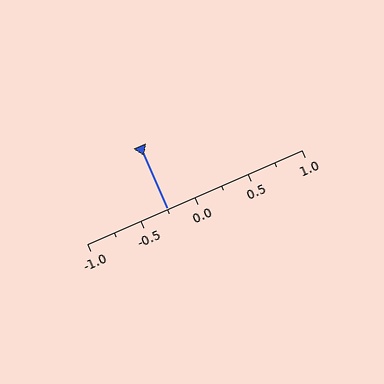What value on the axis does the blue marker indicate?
The marker indicates approximately -0.25.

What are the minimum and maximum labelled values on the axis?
The axis runs from -1.0 to 1.0.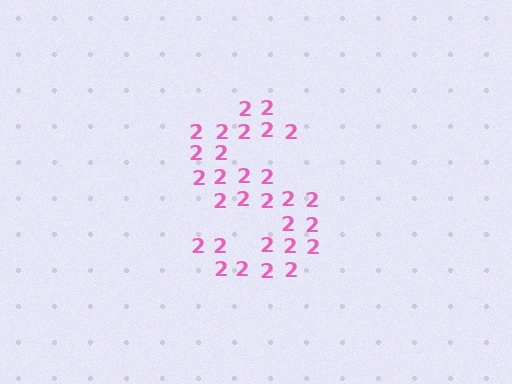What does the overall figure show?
The overall figure shows the letter S.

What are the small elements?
The small elements are digit 2's.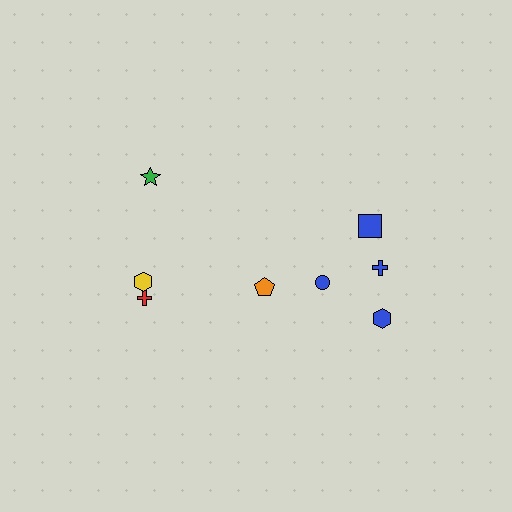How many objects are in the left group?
There are 3 objects.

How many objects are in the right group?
There are 5 objects.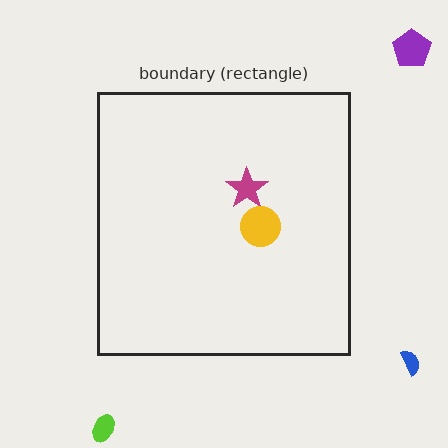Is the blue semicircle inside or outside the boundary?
Outside.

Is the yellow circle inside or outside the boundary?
Inside.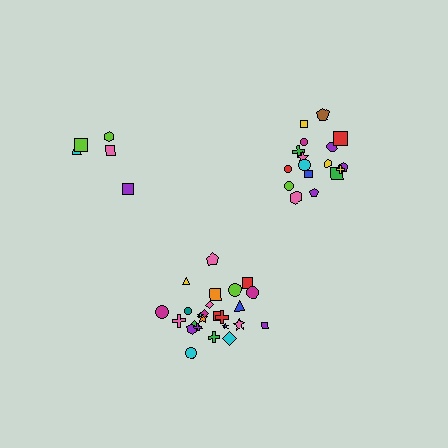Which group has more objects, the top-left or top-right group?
The top-right group.